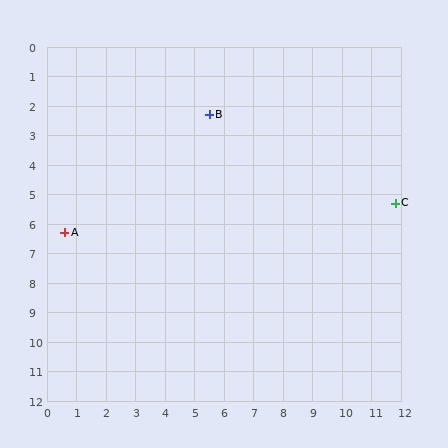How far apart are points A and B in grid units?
Points A and B are about 6.3 grid units apart.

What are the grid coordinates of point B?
Point B is at approximately (5.5, 2.3).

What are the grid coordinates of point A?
Point A is at approximately (0.6, 6.3).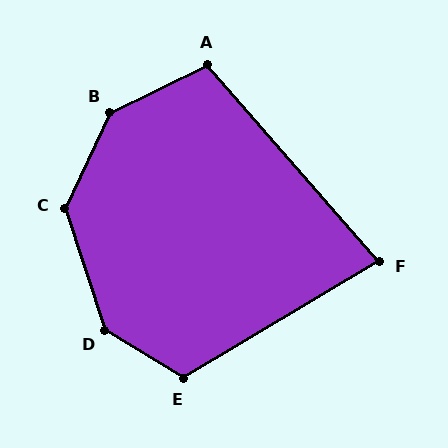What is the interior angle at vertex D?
Approximately 140 degrees (obtuse).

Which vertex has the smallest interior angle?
F, at approximately 80 degrees.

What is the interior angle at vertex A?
Approximately 105 degrees (obtuse).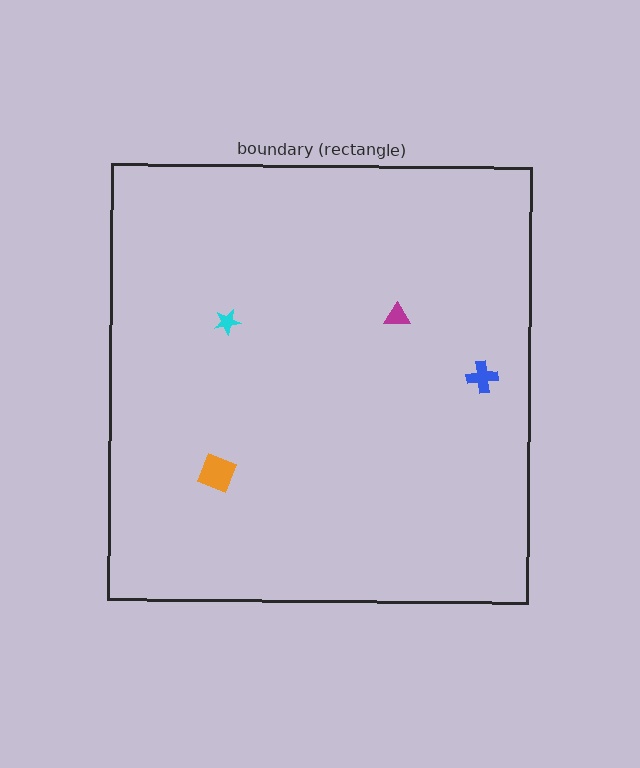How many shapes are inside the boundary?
4 inside, 0 outside.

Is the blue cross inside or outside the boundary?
Inside.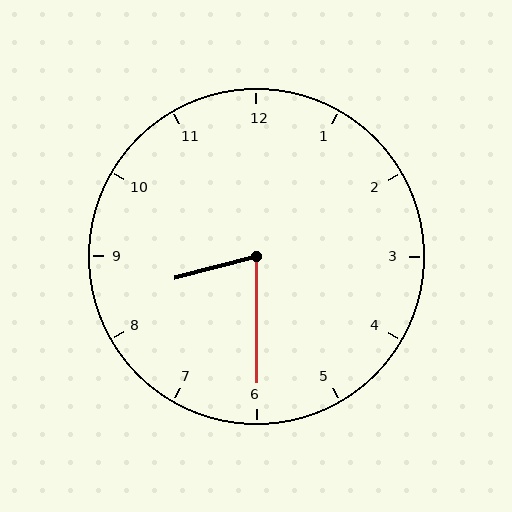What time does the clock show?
8:30.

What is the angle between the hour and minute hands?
Approximately 75 degrees.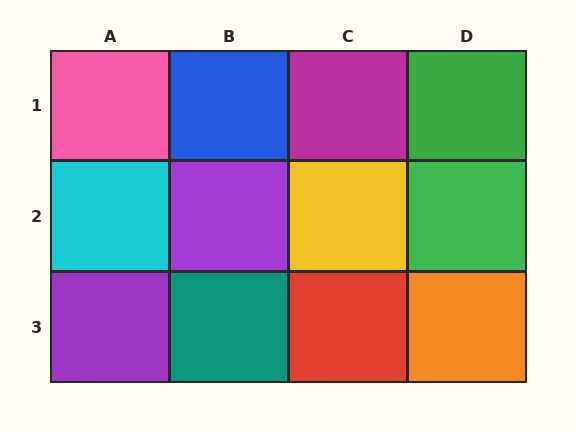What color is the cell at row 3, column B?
Teal.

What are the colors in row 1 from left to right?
Pink, blue, magenta, green.